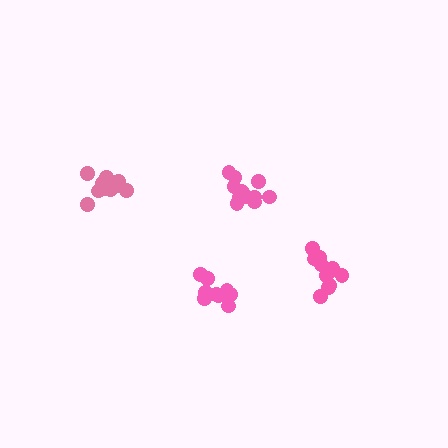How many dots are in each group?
Group 1: 12 dots, Group 2: 9 dots, Group 3: 12 dots, Group 4: 11 dots (44 total).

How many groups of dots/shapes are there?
There are 4 groups.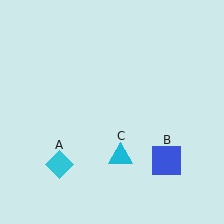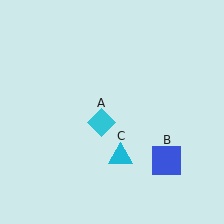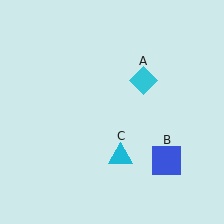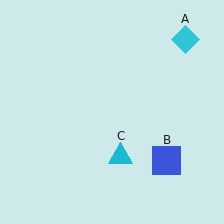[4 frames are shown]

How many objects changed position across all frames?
1 object changed position: cyan diamond (object A).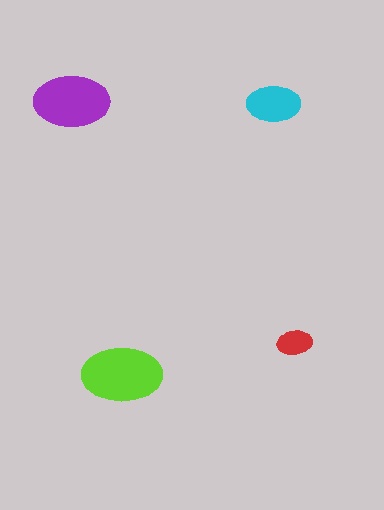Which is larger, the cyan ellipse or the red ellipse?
The cyan one.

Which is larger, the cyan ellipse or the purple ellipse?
The purple one.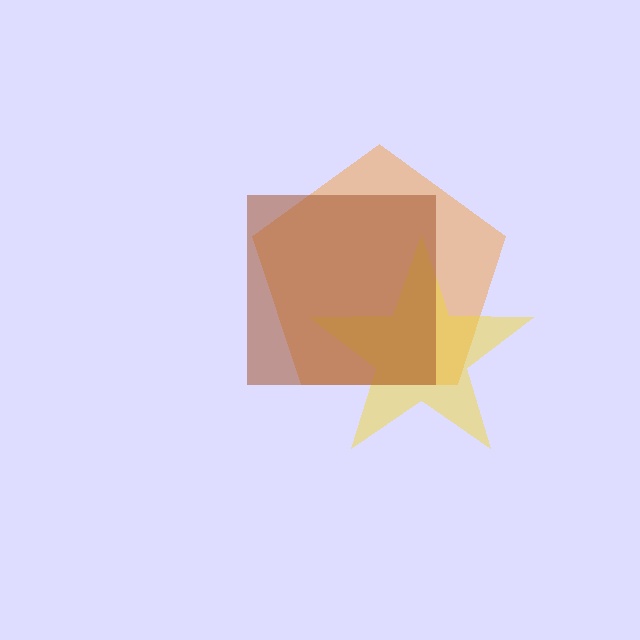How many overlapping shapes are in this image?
There are 3 overlapping shapes in the image.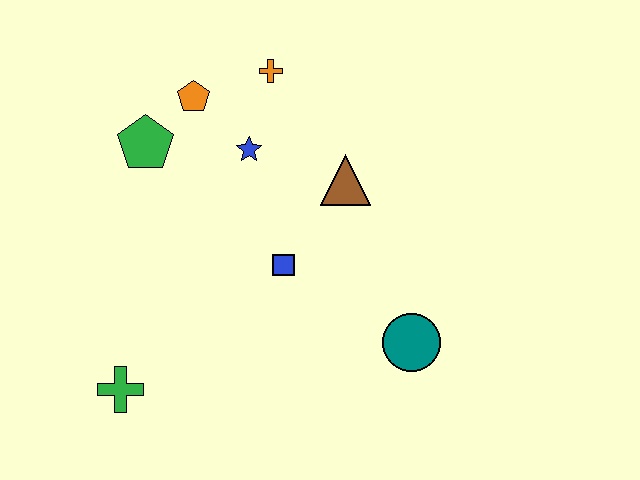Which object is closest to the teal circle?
The blue square is closest to the teal circle.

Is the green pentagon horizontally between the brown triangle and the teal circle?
No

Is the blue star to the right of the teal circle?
No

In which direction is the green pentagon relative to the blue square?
The green pentagon is to the left of the blue square.